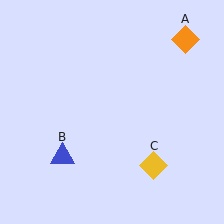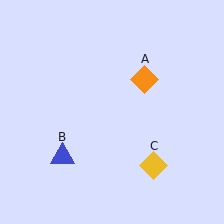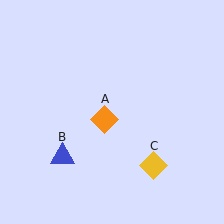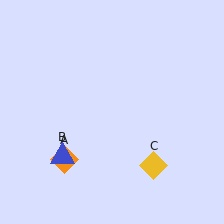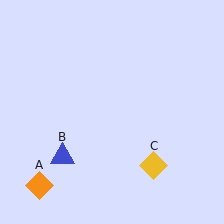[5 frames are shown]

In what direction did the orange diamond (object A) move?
The orange diamond (object A) moved down and to the left.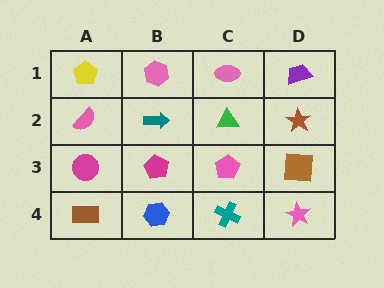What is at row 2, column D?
A brown star.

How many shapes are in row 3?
4 shapes.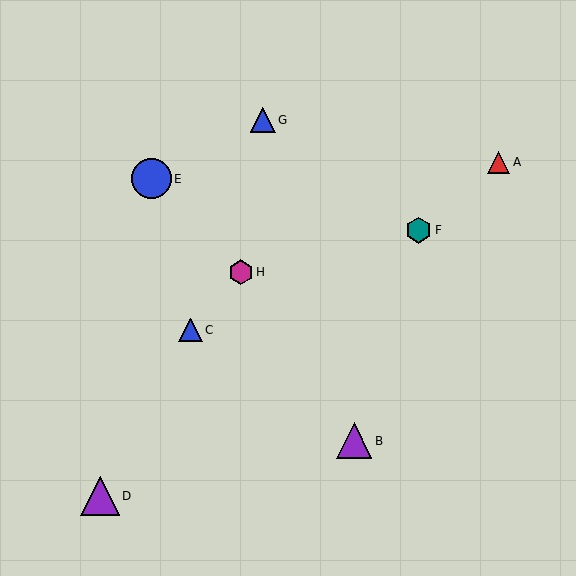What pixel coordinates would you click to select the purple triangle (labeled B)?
Click at (354, 441) to select the purple triangle B.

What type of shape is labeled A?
Shape A is a red triangle.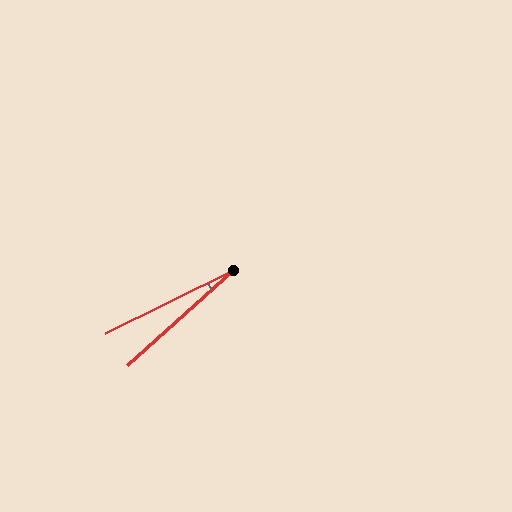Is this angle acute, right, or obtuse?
It is acute.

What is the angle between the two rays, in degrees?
Approximately 16 degrees.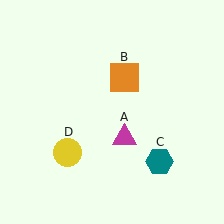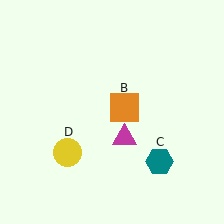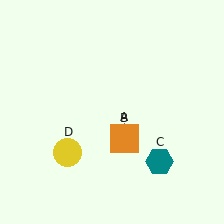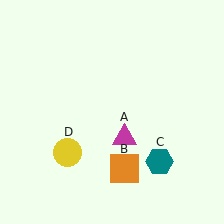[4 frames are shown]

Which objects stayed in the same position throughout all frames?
Magenta triangle (object A) and teal hexagon (object C) and yellow circle (object D) remained stationary.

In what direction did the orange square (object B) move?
The orange square (object B) moved down.